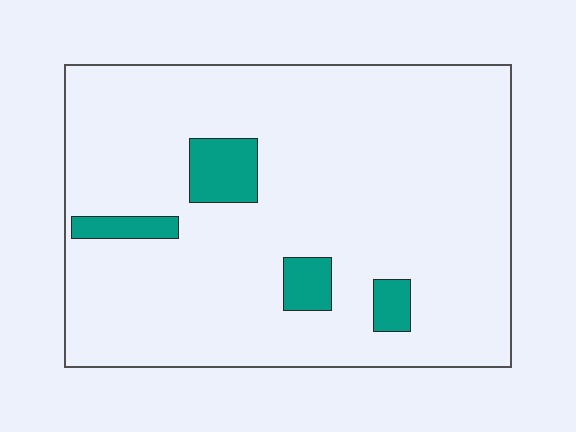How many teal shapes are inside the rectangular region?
4.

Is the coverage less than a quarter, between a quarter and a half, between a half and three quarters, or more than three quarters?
Less than a quarter.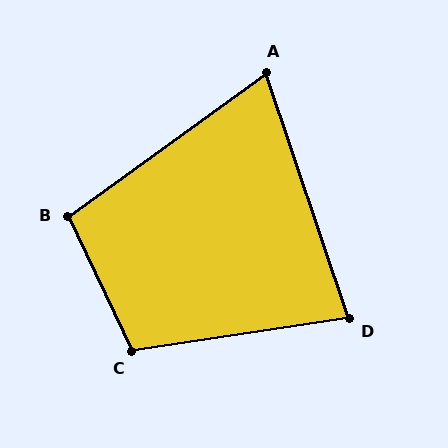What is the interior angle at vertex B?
Approximately 100 degrees (obtuse).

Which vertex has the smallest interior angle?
A, at approximately 73 degrees.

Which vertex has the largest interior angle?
C, at approximately 107 degrees.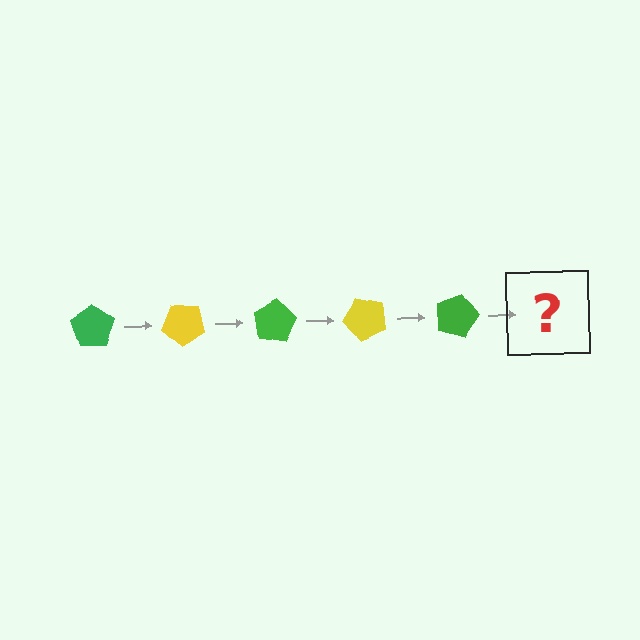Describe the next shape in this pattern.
It should be a yellow pentagon, rotated 200 degrees from the start.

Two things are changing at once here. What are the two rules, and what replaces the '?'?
The two rules are that it rotates 40 degrees each step and the color cycles through green and yellow. The '?' should be a yellow pentagon, rotated 200 degrees from the start.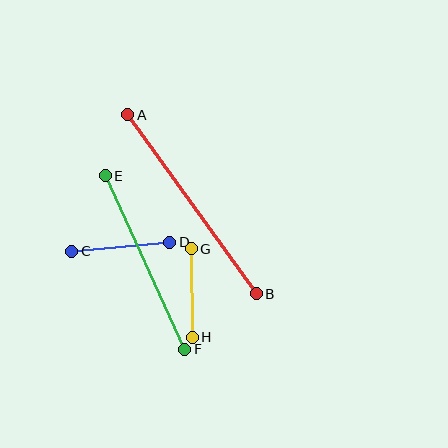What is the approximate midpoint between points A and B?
The midpoint is at approximately (192, 204) pixels.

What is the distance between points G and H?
The distance is approximately 89 pixels.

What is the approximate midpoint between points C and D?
The midpoint is at approximately (121, 247) pixels.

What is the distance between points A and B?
The distance is approximately 220 pixels.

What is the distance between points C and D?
The distance is approximately 98 pixels.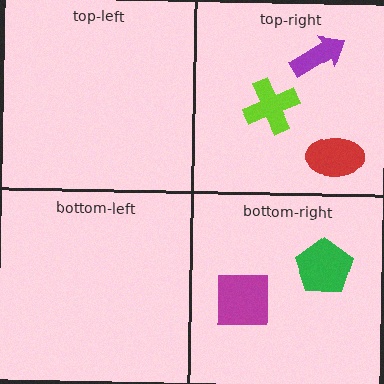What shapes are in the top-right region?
The lime cross, the red ellipse, the purple arrow.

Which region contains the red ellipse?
The top-right region.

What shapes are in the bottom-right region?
The magenta square, the green pentagon.